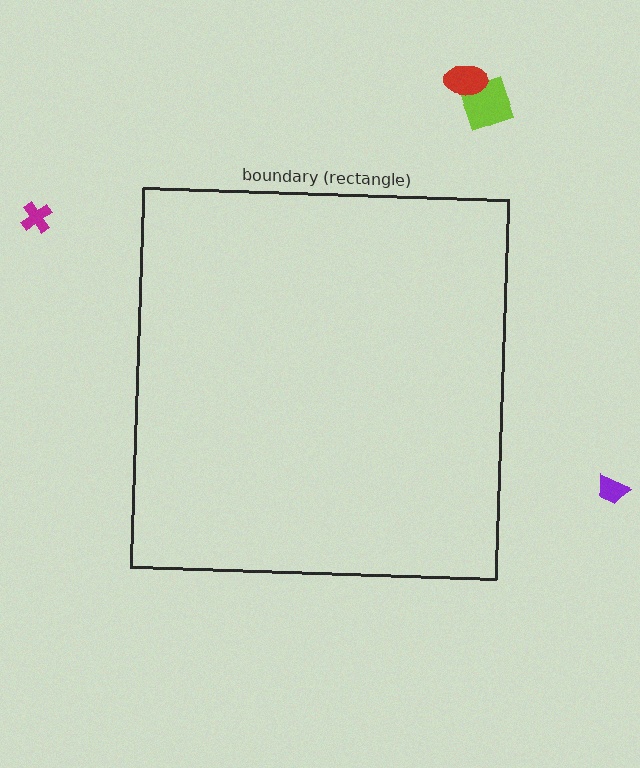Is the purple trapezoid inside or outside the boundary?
Outside.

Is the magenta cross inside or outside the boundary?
Outside.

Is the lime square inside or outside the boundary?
Outside.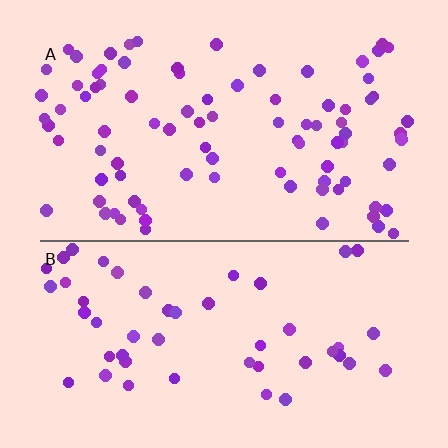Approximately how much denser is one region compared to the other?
Approximately 1.8× — region A over region B.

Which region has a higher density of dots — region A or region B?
A (the top).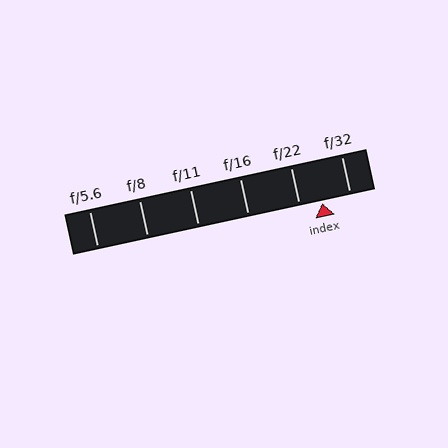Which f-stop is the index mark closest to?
The index mark is closest to f/22.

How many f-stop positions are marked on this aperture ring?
There are 6 f-stop positions marked.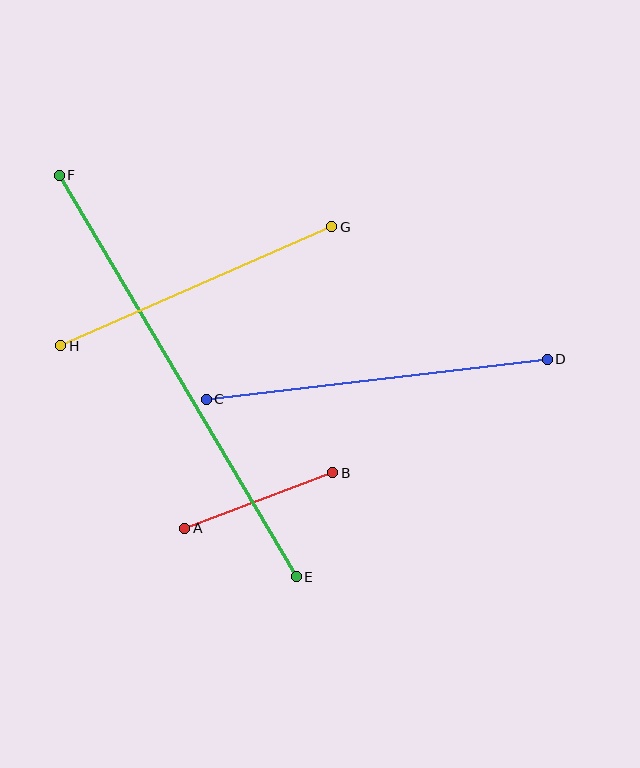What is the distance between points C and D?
The distance is approximately 343 pixels.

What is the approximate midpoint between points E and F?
The midpoint is at approximately (178, 376) pixels.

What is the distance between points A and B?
The distance is approximately 158 pixels.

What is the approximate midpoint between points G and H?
The midpoint is at approximately (196, 286) pixels.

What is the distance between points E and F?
The distance is approximately 466 pixels.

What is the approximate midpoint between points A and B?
The midpoint is at approximately (259, 500) pixels.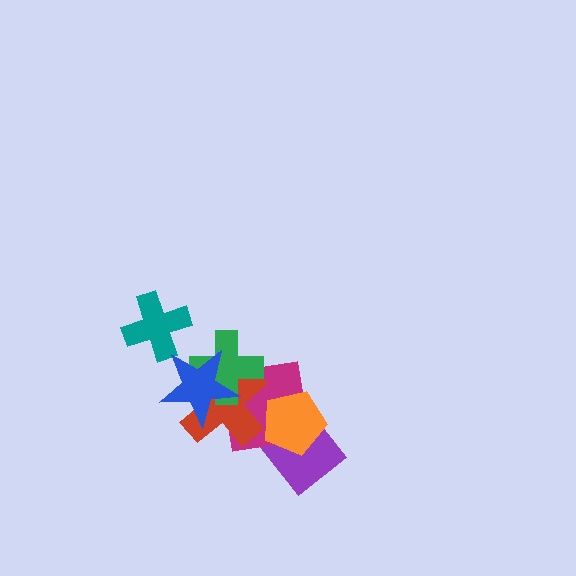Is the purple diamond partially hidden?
Yes, it is partially covered by another shape.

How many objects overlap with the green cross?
3 objects overlap with the green cross.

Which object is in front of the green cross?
The blue star is in front of the green cross.